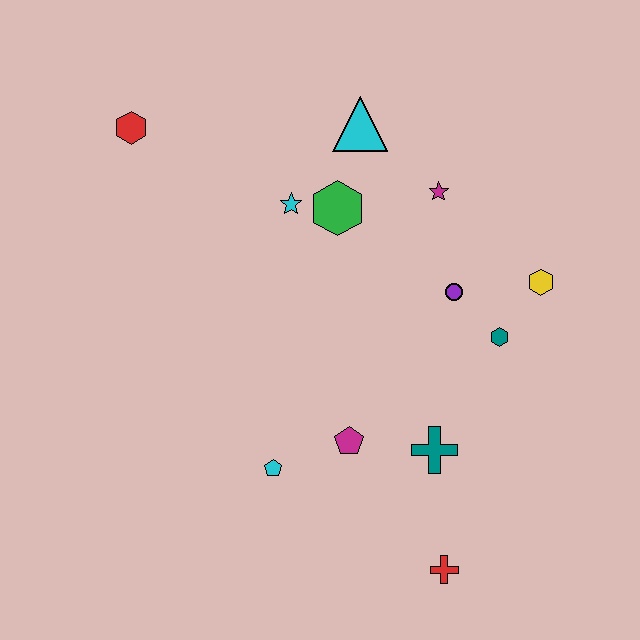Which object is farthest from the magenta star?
The red cross is farthest from the magenta star.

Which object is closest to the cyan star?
The green hexagon is closest to the cyan star.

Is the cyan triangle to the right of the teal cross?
No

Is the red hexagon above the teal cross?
Yes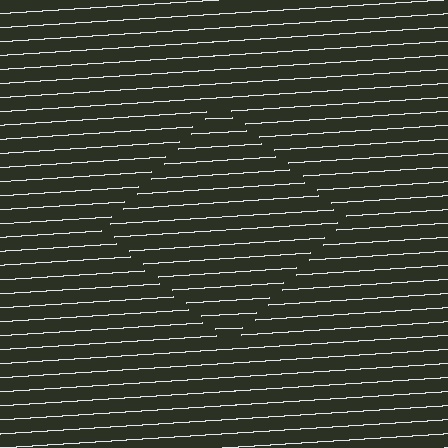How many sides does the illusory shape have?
4 sides — the line-ends trace a square.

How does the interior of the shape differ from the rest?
The interior of the shape contains the same grating, shifted by half a period — the contour is defined by the phase discontinuity where line-ends from the inner and outer gratings abut.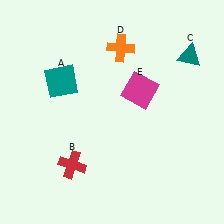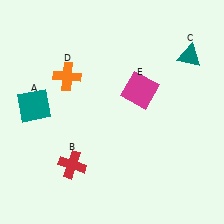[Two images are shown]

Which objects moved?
The objects that moved are: the teal square (A), the orange cross (D).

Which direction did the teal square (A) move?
The teal square (A) moved left.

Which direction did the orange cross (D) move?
The orange cross (D) moved left.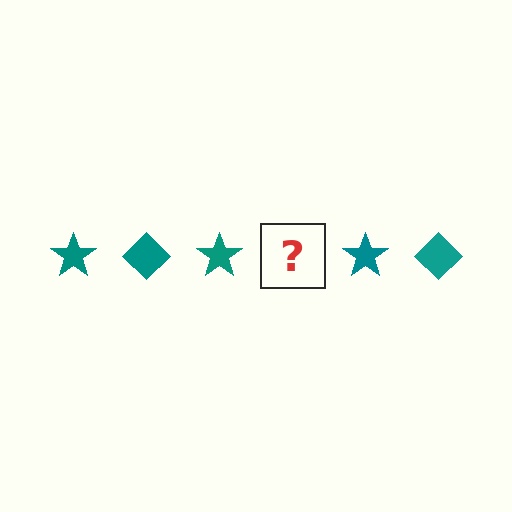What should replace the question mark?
The question mark should be replaced with a teal diamond.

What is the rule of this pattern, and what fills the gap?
The rule is that the pattern cycles through star, diamond shapes in teal. The gap should be filled with a teal diamond.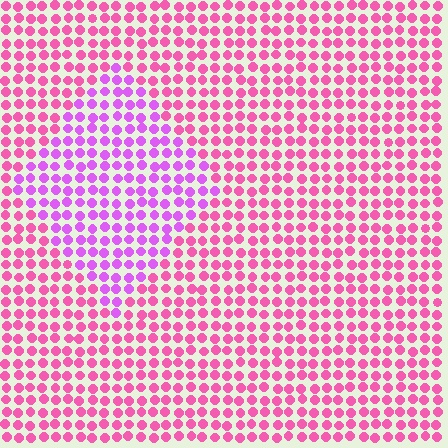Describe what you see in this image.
The image is filled with small pink elements in a uniform arrangement. A diamond-shaped region is visible where the elements are tinted to a slightly different hue, forming a subtle color boundary.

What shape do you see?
I see a diamond.